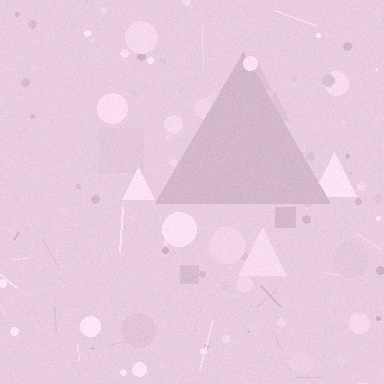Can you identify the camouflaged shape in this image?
The camouflaged shape is a triangle.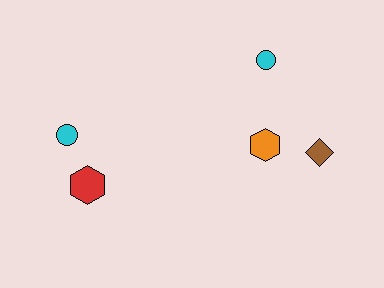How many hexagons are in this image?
There are 2 hexagons.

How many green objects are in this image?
There are no green objects.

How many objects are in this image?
There are 5 objects.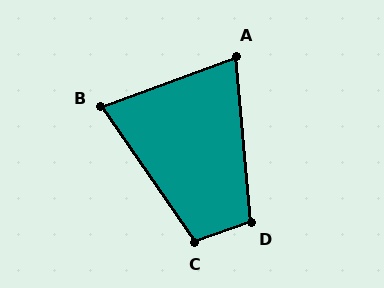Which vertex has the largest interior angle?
C, at approximately 105 degrees.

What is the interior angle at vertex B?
Approximately 76 degrees (acute).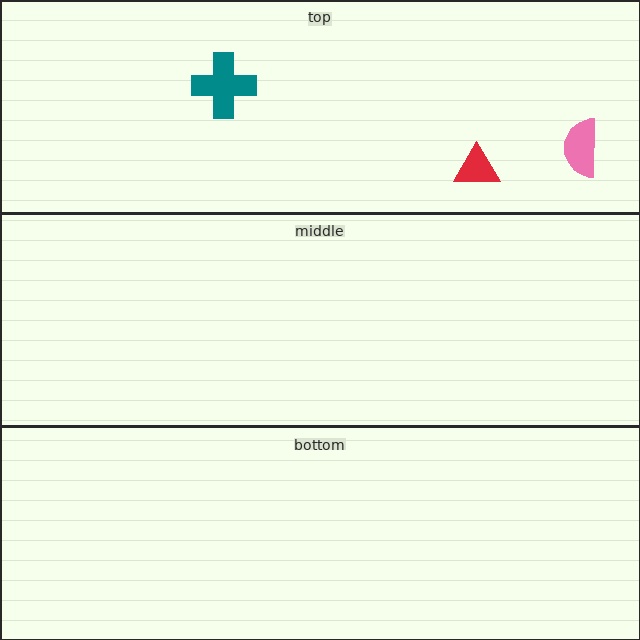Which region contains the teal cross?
The top region.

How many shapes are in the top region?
3.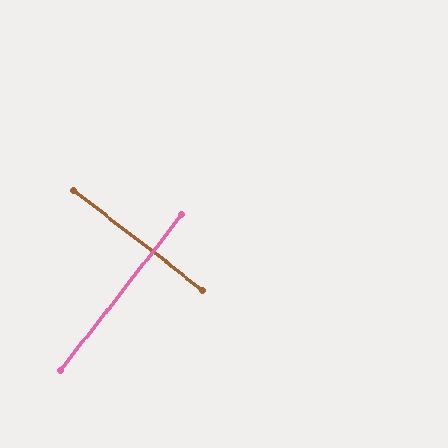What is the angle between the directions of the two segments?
Approximately 90 degrees.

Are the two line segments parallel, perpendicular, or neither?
Perpendicular — they meet at approximately 90°.